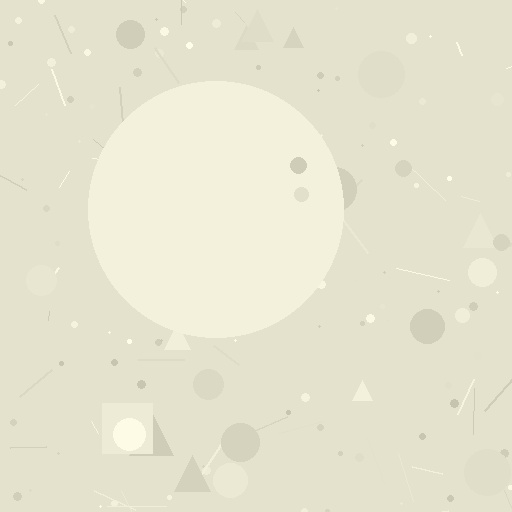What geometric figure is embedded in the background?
A circle is embedded in the background.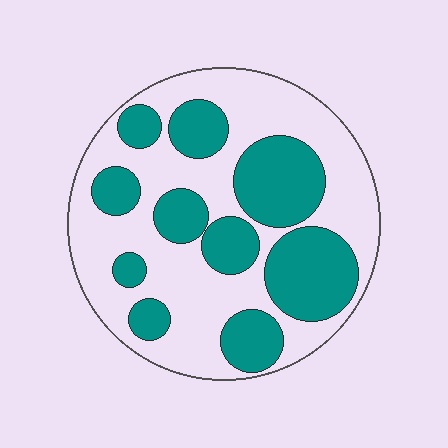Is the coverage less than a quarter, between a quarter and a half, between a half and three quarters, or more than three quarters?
Between a quarter and a half.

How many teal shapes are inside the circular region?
10.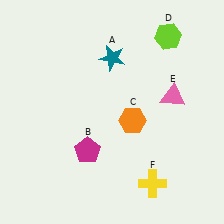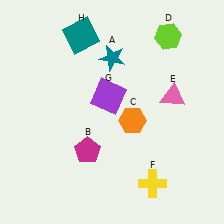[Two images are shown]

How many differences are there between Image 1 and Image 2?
There are 2 differences between the two images.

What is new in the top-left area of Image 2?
A purple square (G) was added in the top-left area of Image 2.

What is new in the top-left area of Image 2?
A teal square (H) was added in the top-left area of Image 2.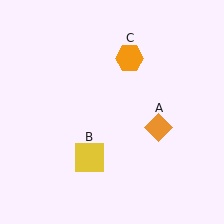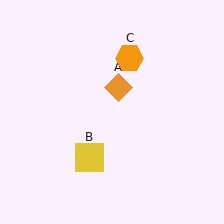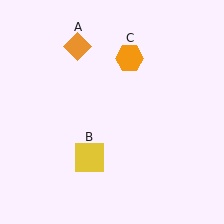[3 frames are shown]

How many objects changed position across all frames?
1 object changed position: orange diamond (object A).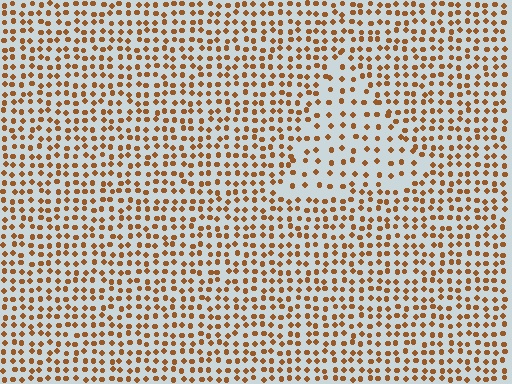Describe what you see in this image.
The image contains small brown elements arranged at two different densities. A triangle-shaped region is visible where the elements are less densely packed than the surrounding area.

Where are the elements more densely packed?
The elements are more densely packed outside the triangle boundary.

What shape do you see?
I see a triangle.